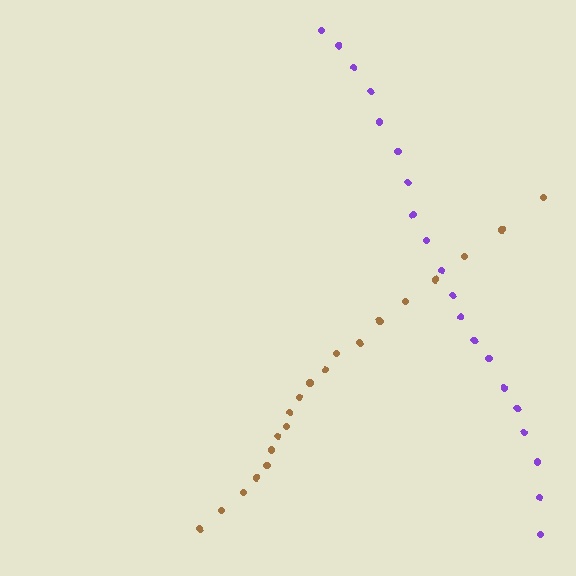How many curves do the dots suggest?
There are 2 distinct paths.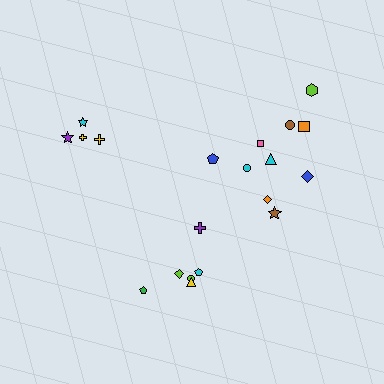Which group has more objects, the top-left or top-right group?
The top-right group.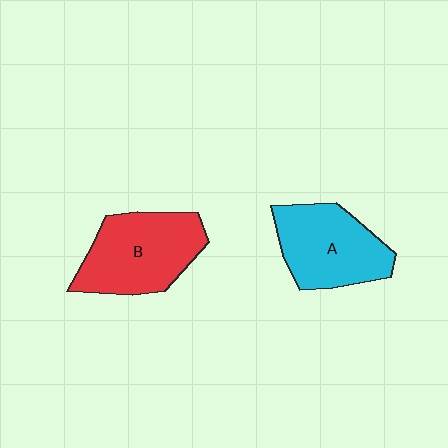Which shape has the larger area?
Shape B (red).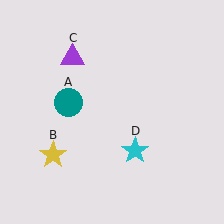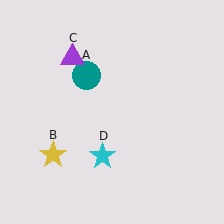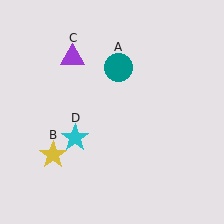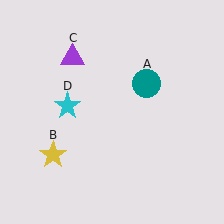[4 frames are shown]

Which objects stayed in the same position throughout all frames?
Yellow star (object B) and purple triangle (object C) remained stationary.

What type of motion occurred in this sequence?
The teal circle (object A), cyan star (object D) rotated clockwise around the center of the scene.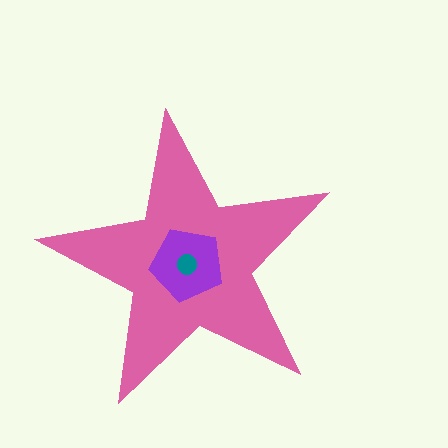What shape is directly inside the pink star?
The purple pentagon.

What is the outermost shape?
The pink star.